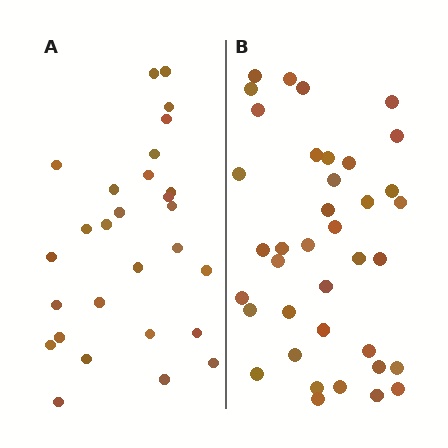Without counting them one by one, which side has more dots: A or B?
Region B (the right region) has more dots.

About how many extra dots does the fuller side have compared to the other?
Region B has roughly 10 or so more dots than region A.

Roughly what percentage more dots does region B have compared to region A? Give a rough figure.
About 35% more.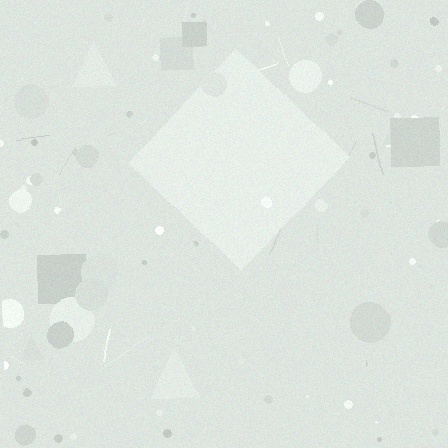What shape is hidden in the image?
A diamond is hidden in the image.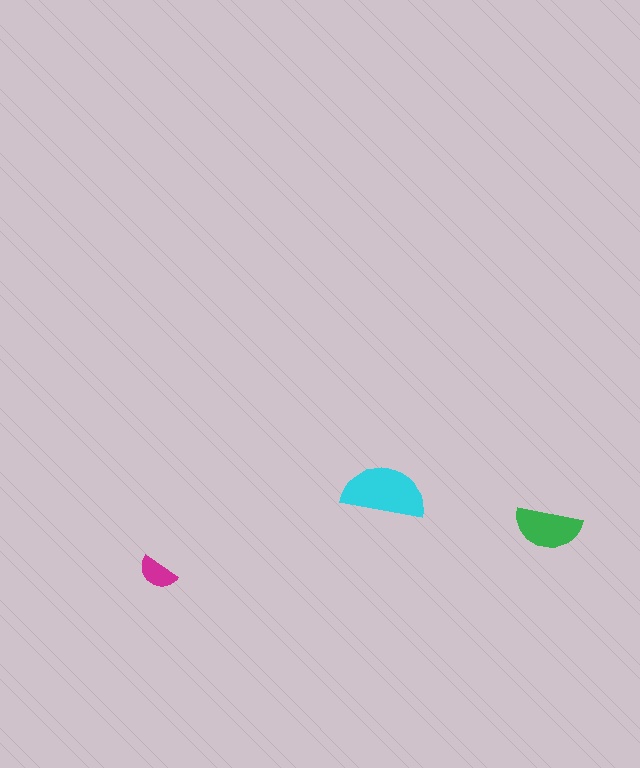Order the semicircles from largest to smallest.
the cyan one, the green one, the magenta one.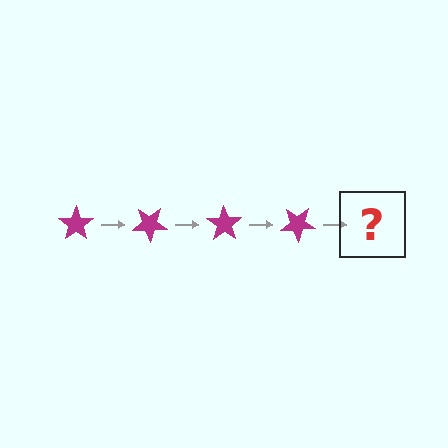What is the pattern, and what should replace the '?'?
The pattern is that the star rotates 35 degrees each step. The '?' should be a magenta star rotated 140 degrees.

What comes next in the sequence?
The next element should be a magenta star rotated 140 degrees.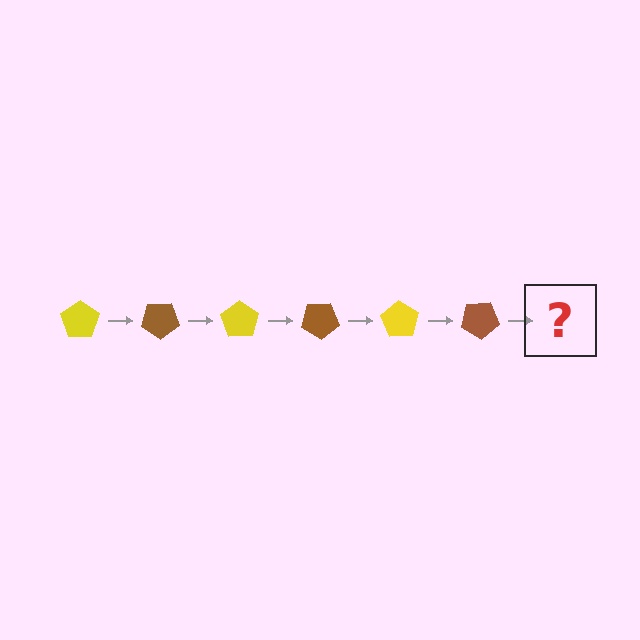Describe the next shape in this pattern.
It should be a yellow pentagon, rotated 210 degrees from the start.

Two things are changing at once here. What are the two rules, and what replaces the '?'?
The two rules are that it rotates 35 degrees each step and the color cycles through yellow and brown. The '?' should be a yellow pentagon, rotated 210 degrees from the start.